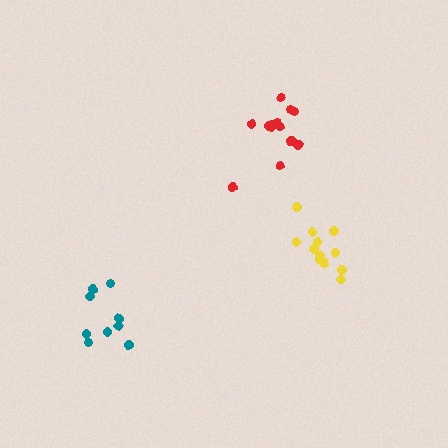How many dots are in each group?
Group 1: 12 dots, Group 2: 14 dots, Group 3: 9 dots (35 total).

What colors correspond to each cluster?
The clusters are colored: yellow, red, teal.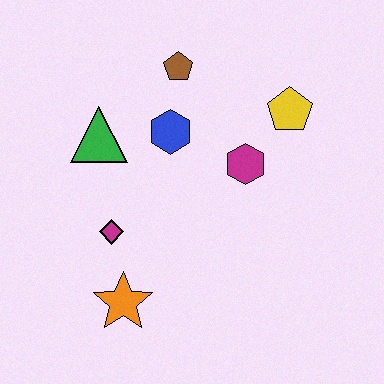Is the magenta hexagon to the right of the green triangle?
Yes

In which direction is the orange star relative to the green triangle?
The orange star is below the green triangle.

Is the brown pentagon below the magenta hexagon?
No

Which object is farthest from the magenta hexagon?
The orange star is farthest from the magenta hexagon.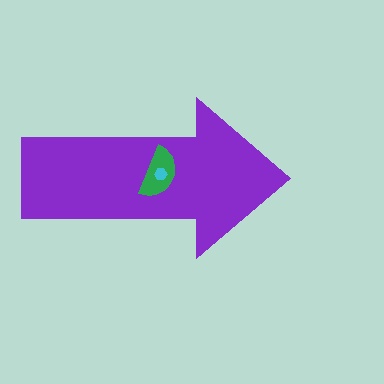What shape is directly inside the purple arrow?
The green semicircle.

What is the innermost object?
The cyan hexagon.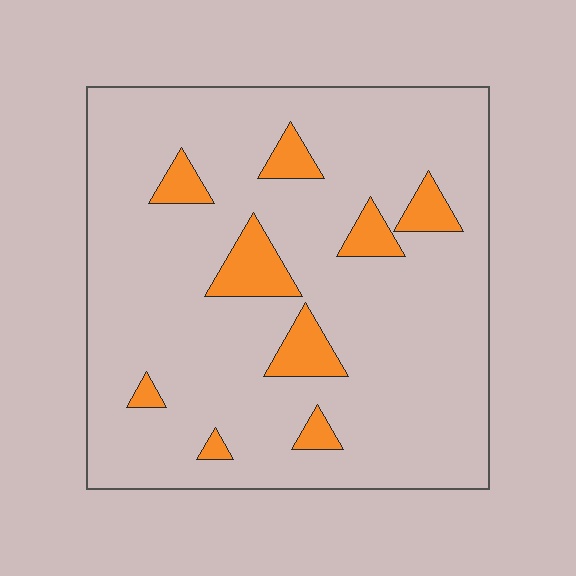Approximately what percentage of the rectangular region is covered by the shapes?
Approximately 10%.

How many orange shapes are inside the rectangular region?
9.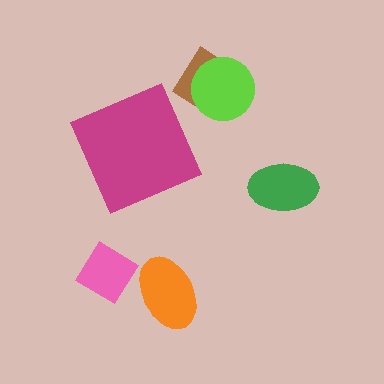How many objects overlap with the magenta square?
0 objects overlap with the magenta square.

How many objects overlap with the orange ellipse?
0 objects overlap with the orange ellipse.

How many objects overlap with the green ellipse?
0 objects overlap with the green ellipse.